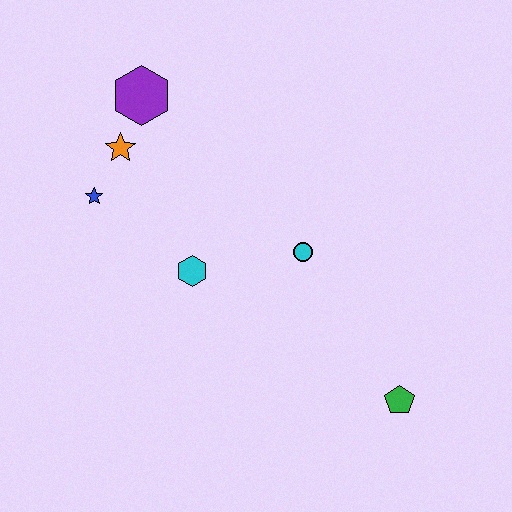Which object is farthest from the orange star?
The green pentagon is farthest from the orange star.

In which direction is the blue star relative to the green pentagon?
The blue star is to the left of the green pentagon.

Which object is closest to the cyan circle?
The cyan hexagon is closest to the cyan circle.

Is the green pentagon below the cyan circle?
Yes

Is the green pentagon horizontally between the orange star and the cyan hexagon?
No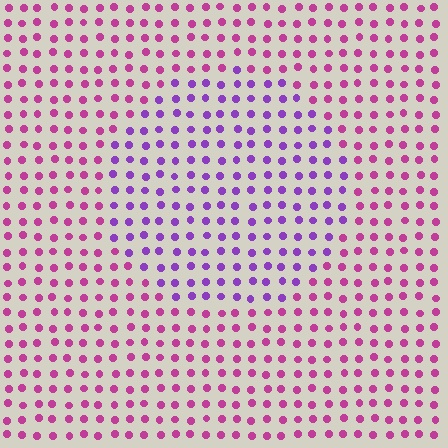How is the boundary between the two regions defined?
The boundary is defined purely by a slight shift in hue (about 42 degrees). Spacing, size, and orientation are identical on both sides.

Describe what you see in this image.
The image is filled with small magenta elements in a uniform arrangement. A circle-shaped region is visible where the elements are tinted to a slightly different hue, forming a subtle color boundary.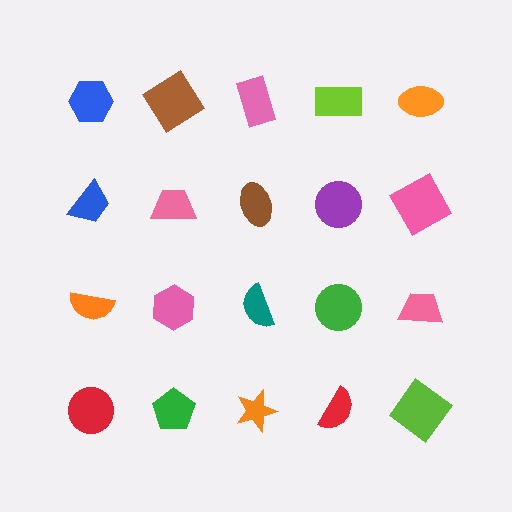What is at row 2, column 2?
A pink trapezoid.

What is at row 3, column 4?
A green circle.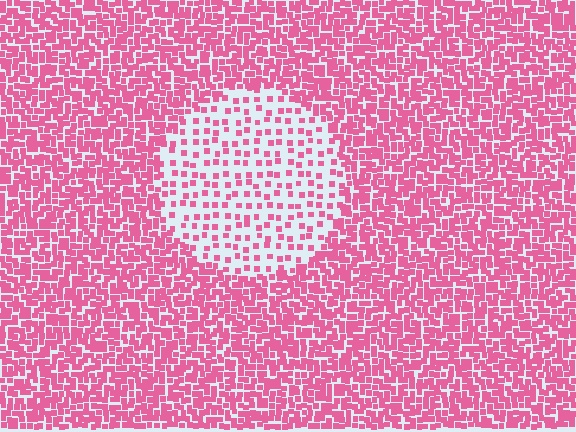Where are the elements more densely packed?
The elements are more densely packed outside the circle boundary.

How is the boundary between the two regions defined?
The boundary is defined by a change in element density (approximately 2.7x ratio). All elements are the same color, size, and shape.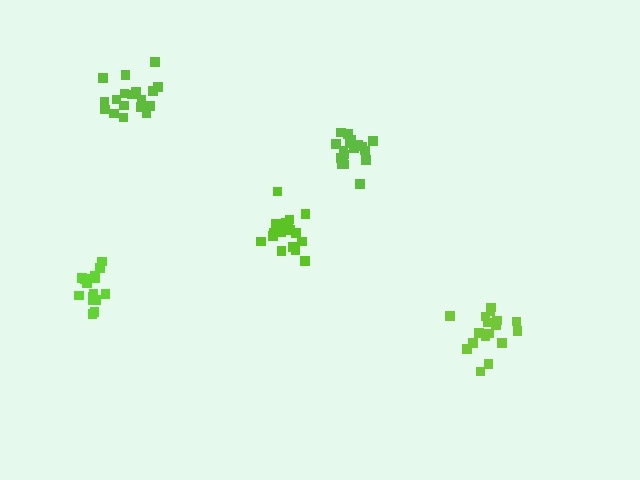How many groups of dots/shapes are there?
There are 5 groups.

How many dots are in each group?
Group 1: 17 dots, Group 2: 20 dots, Group 3: 18 dots, Group 4: 15 dots, Group 5: 18 dots (88 total).